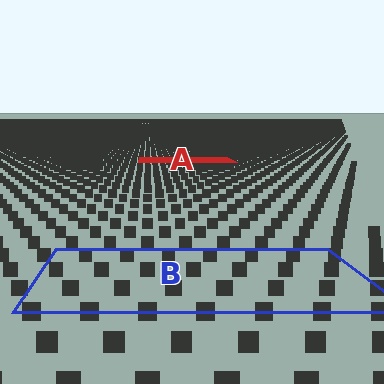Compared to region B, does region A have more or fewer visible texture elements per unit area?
Region A has more texture elements per unit area — they are packed more densely because it is farther away.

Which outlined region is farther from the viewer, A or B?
Region A is farther from the viewer — the texture elements inside it appear smaller and more densely packed.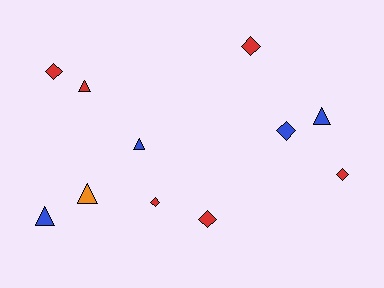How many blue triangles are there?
There are 3 blue triangles.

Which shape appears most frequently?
Diamond, with 6 objects.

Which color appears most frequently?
Red, with 6 objects.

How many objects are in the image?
There are 11 objects.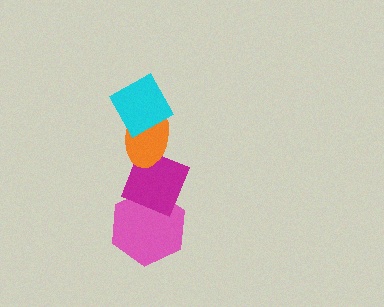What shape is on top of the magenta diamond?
The orange ellipse is on top of the magenta diamond.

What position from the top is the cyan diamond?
The cyan diamond is 1st from the top.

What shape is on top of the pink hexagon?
The magenta diamond is on top of the pink hexagon.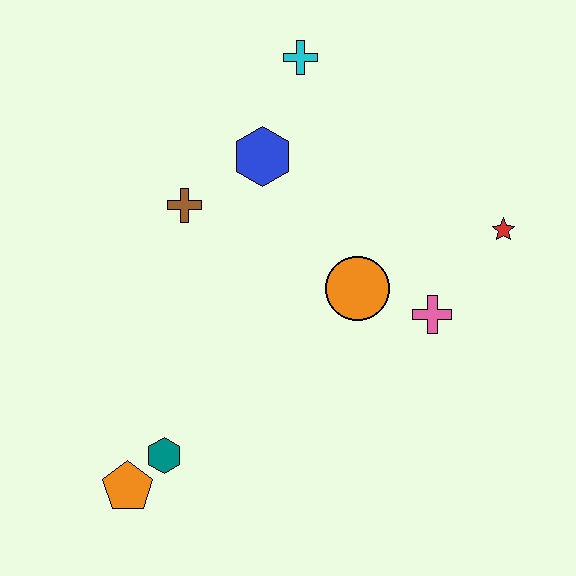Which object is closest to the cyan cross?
The blue hexagon is closest to the cyan cross.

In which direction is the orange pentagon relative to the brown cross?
The orange pentagon is below the brown cross.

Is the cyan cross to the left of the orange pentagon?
No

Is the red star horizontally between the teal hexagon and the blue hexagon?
No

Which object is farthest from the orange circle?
The orange pentagon is farthest from the orange circle.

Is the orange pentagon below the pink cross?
Yes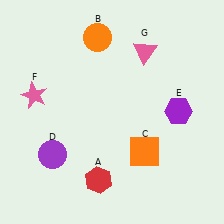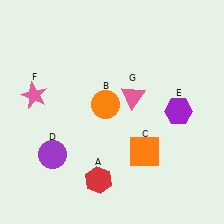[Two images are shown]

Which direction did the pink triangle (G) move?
The pink triangle (G) moved down.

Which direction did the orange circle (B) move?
The orange circle (B) moved down.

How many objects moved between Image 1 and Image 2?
2 objects moved between the two images.